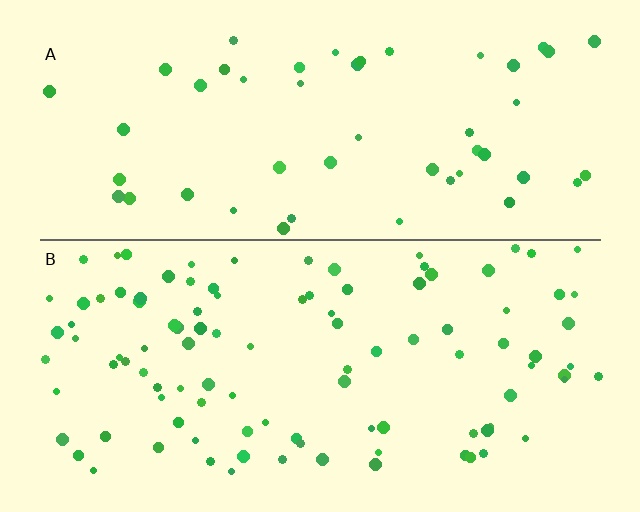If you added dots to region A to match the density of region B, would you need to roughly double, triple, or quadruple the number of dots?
Approximately double.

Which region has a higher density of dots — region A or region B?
B (the bottom).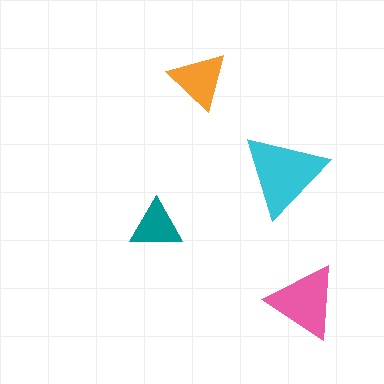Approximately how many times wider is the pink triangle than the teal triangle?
About 1.5 times wider.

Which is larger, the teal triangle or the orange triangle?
The orange one.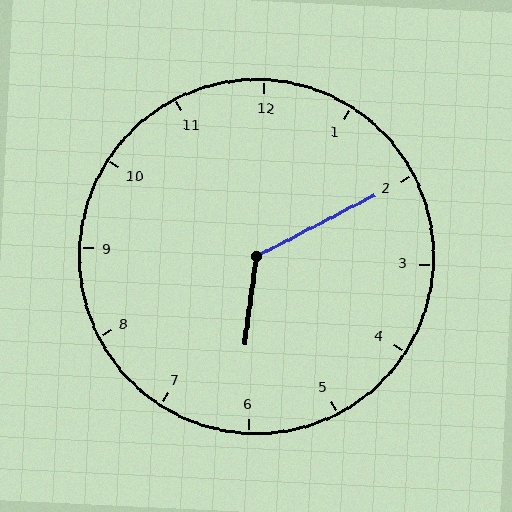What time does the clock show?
6:10.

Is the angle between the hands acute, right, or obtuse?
It is obtuse.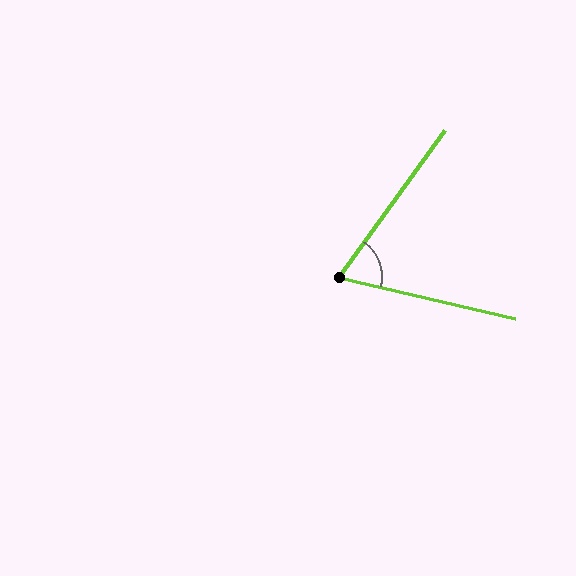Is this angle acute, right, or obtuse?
It is acute.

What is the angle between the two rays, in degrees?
Approximately 67 degrees.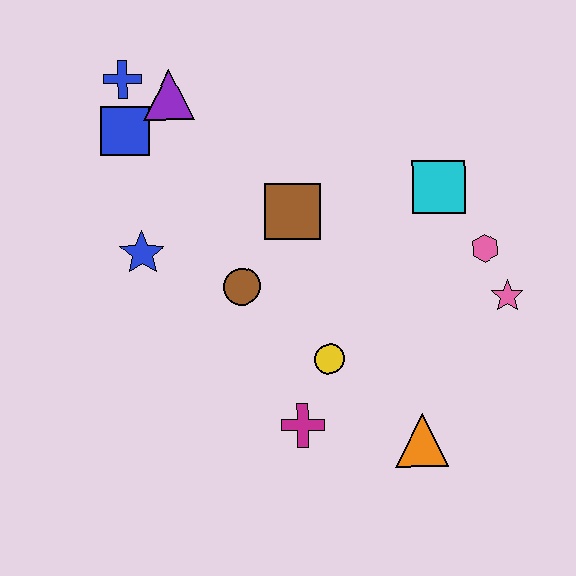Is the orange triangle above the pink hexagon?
No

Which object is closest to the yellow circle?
The magenta cross is closest to the yellow circle.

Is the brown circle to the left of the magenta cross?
Yes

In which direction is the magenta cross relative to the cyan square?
The magenta cross is below the cyan square.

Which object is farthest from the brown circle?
The pink star is farthest from the brown circle.